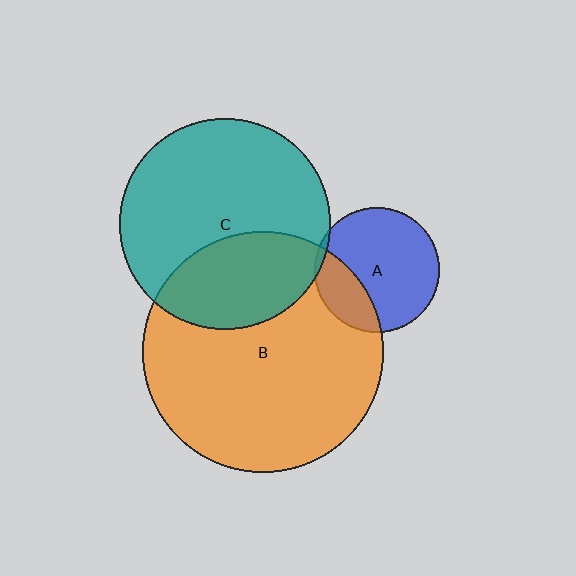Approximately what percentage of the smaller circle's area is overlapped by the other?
Approximately 25%.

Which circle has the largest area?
Circle B (orange).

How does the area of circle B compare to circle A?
Approximately 3.7 times.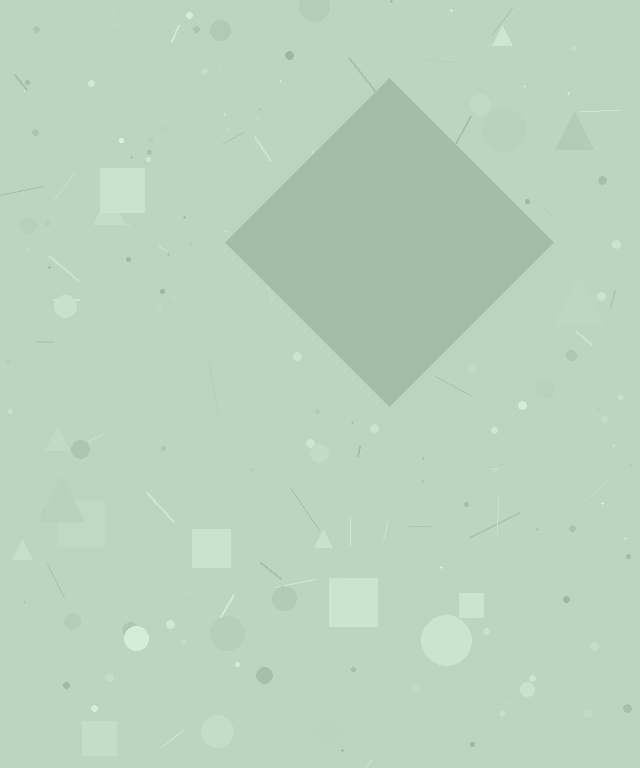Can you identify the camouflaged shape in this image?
The camouflaged shape is a diamond.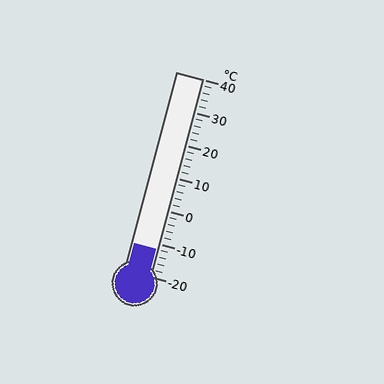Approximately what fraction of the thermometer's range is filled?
The thermometer is filled to approximately 15% of its range.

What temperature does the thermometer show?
The thermometer shows approximately -12°C.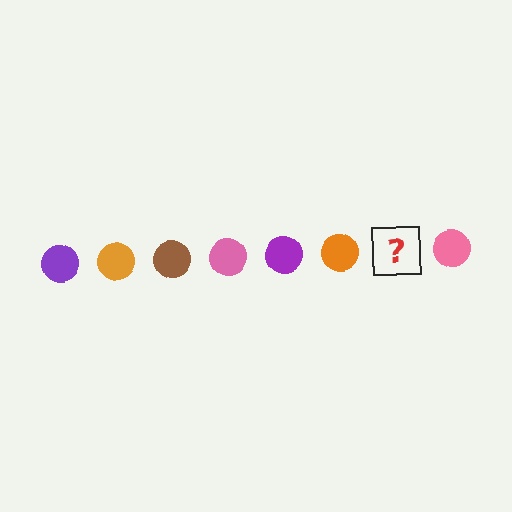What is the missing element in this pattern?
The missing element is a brown circle.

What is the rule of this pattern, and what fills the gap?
The rule is that the pattern cycles through purple, orange, brown, pink circles. The gap should be filled with a brown circle.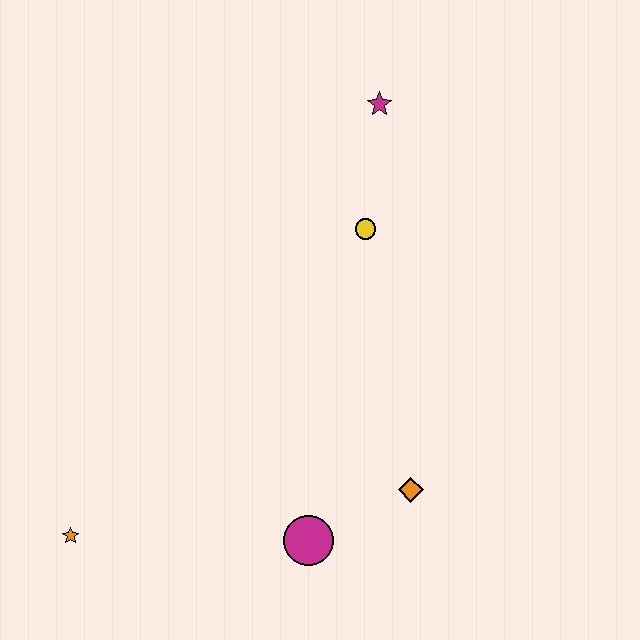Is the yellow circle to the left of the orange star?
No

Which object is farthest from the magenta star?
The orange star is farthest from the magenta star.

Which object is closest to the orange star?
The magenta circle is closest to the orange star.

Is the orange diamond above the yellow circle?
No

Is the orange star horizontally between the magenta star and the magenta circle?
No